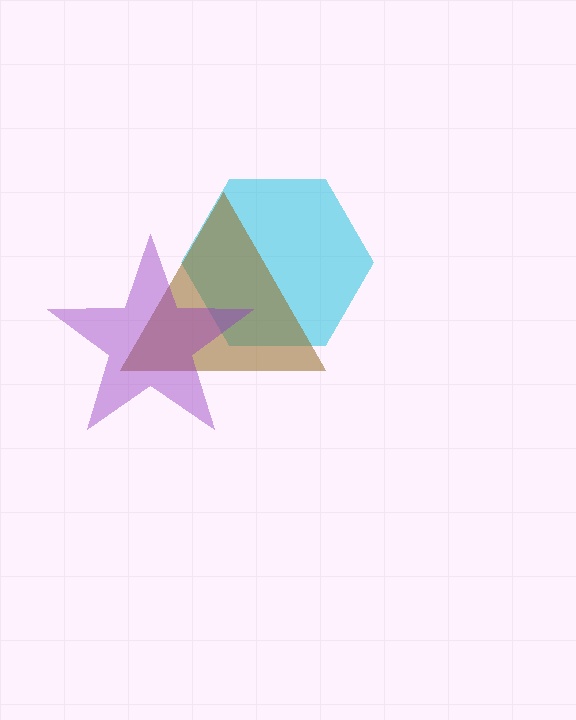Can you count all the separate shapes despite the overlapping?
Yes, there are 3 separate shapes.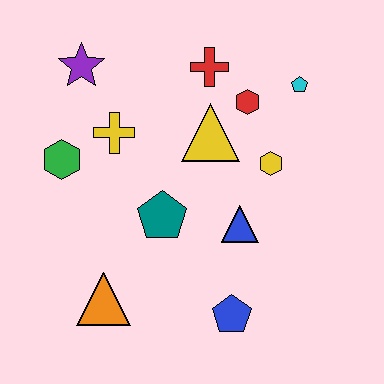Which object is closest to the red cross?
The red hexagon is closest to the red cross.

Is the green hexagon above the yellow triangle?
No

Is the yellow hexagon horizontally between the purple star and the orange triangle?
No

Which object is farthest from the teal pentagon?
The cyan pentagon is farthest from the teal pentagon.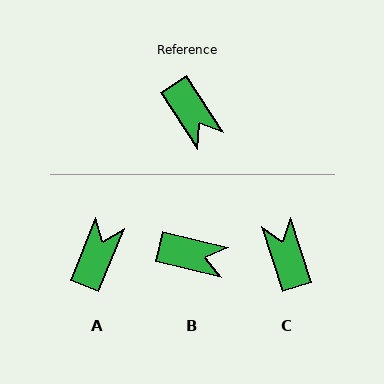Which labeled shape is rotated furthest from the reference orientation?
C, about 165 degrees away.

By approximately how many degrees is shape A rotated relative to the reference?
Approximately 125 degrees counter-clockwise.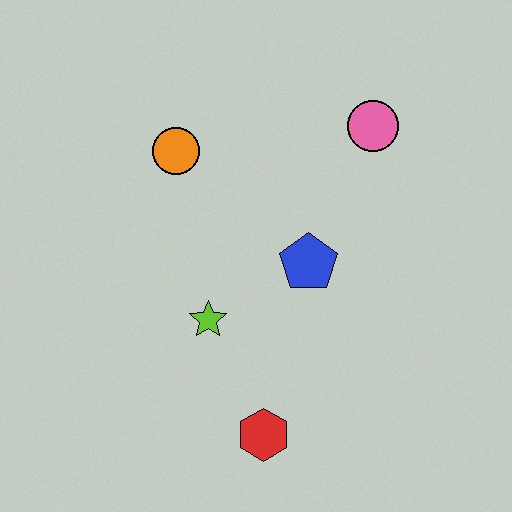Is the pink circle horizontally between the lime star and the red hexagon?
No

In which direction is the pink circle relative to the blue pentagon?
The pink circle is above the blue pentagon.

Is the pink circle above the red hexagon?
Yes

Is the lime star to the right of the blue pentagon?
No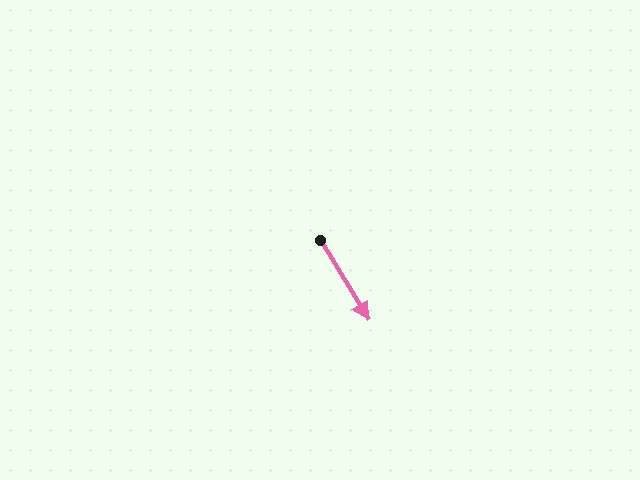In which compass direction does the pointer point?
Southeast.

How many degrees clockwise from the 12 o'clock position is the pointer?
Approximately 149 degrees.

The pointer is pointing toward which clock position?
Roughly 5 o'clock.